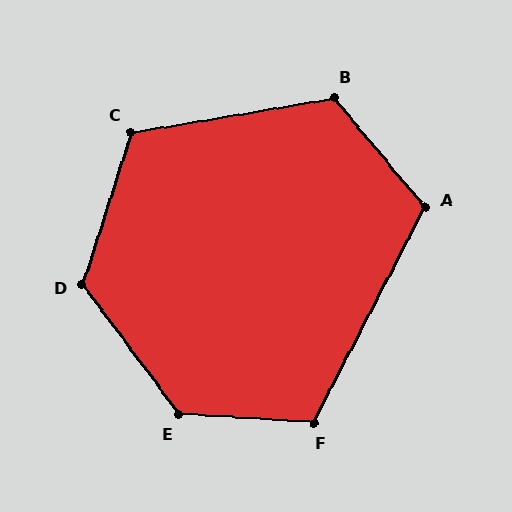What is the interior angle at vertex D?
Approximately 126 degrees (obtuse).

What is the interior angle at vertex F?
Approximately 114 degrees (obtuse).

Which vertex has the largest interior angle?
E, at approximately 130 degrees.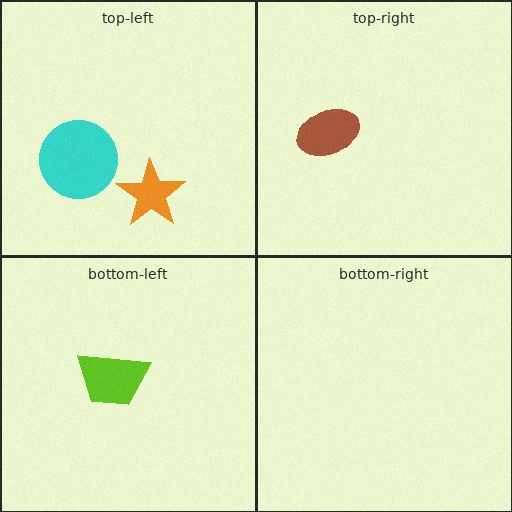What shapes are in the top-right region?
The brown ellipse.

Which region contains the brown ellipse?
The top-right region.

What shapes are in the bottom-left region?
The lime trapezoid.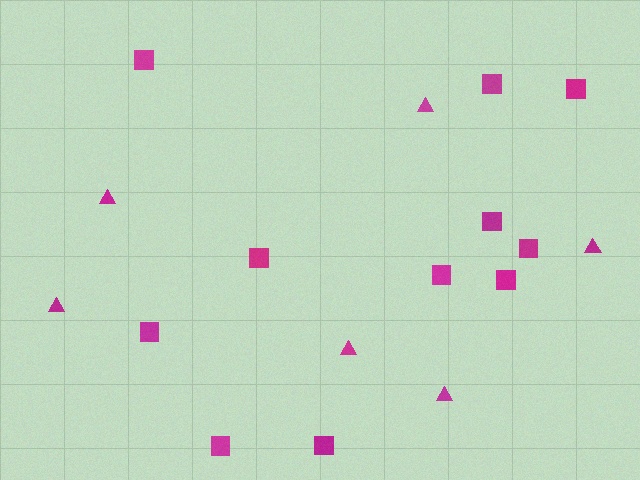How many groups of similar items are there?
There are 2 groups: one group of squares (11) and one group of triangles (6).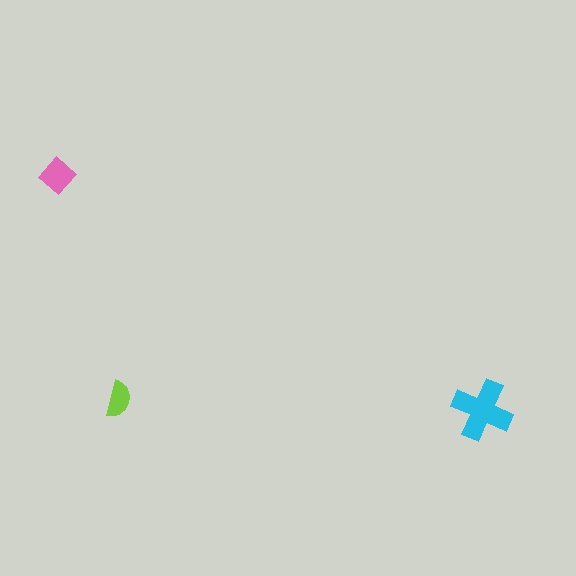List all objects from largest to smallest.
The cyan cross, the pink diamond, the lime semicircle.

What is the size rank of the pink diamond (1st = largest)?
2nd.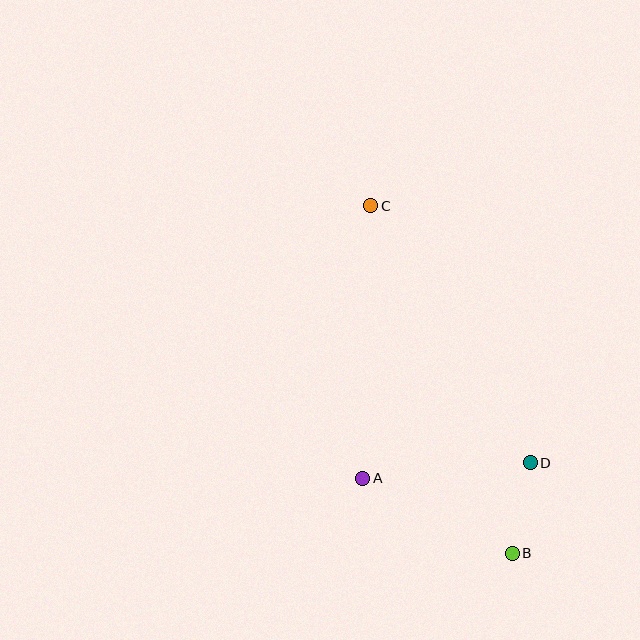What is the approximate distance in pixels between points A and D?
The distance between A and D is approximately 168 pixels.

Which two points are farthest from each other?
Points B and C are farthest from each other.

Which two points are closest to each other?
Points B and D are closest to each other.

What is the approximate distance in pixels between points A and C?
The distance between A and C is approximately 273 pixels.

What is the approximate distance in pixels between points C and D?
The distance between C and D is approximately 303 pixels.